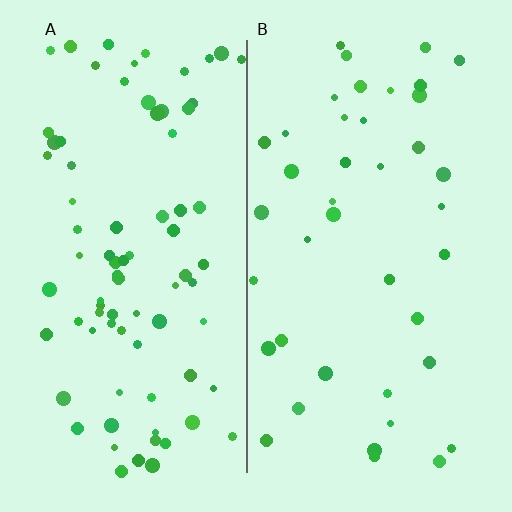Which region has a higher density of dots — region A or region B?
A (the left).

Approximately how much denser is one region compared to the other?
Approximately 2.0× — region A over region B.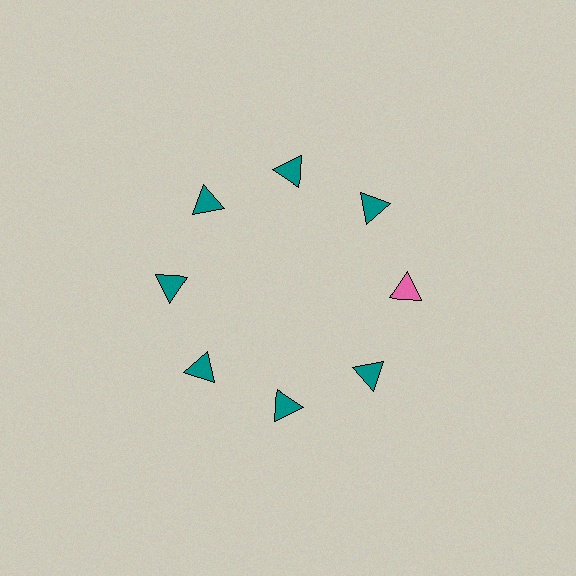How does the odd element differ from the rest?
It has a different color: pink instead of teal.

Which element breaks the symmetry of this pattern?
The pink triangle at roughly the 3 o'clock position breaks the symmetry. All other shapes are teal triangles.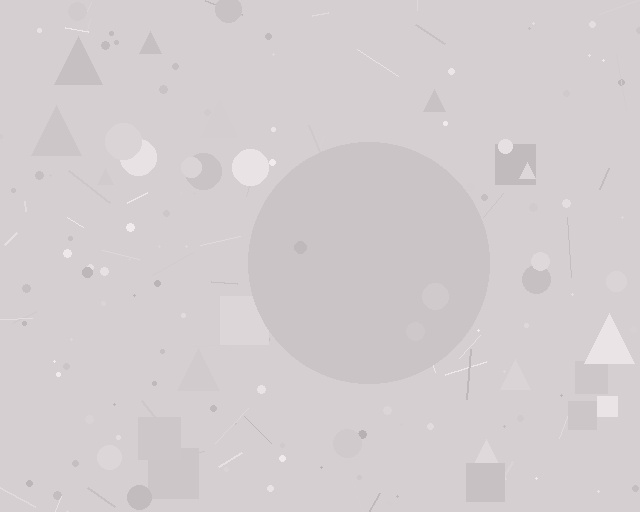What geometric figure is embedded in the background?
A circle is embedded in the background.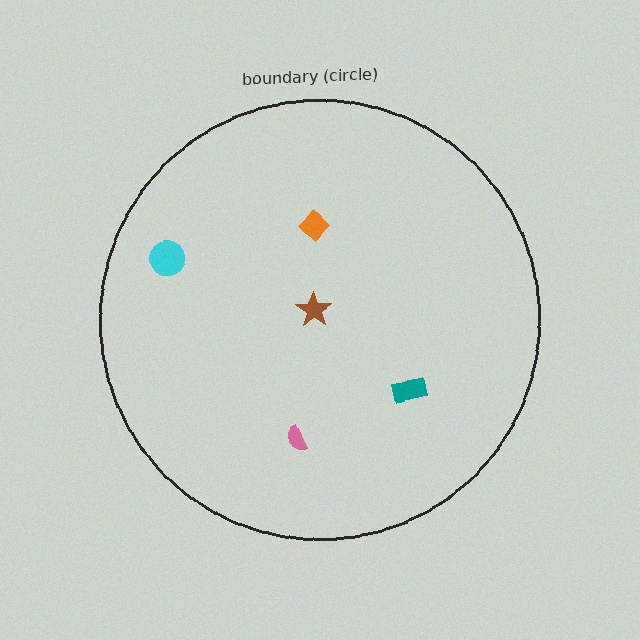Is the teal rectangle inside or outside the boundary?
Inside.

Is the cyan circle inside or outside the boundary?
Inside.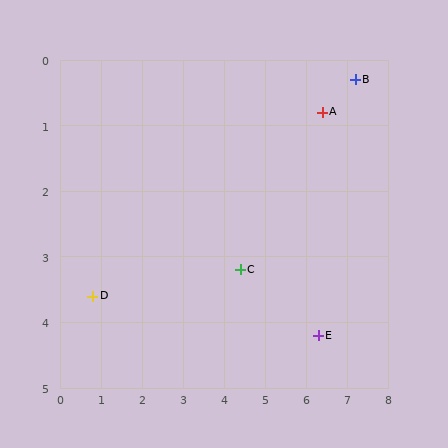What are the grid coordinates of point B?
Point B is at approximately (7.2, 0.3).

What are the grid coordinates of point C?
Point C is at approximately (4.4, 3.2).